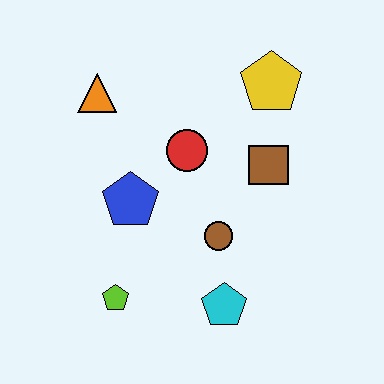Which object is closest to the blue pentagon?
The red circle is closest to the blue pentagon.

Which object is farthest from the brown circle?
The orange triangle is farthest from the brown circle.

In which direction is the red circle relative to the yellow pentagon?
The red circle is to the left of the yellow pentagon.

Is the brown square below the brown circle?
No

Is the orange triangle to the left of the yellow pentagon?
Yes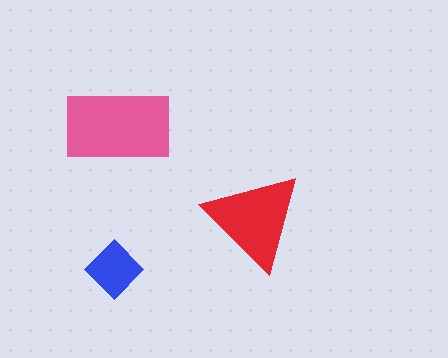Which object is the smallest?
The blue diamond.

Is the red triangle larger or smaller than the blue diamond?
Larger.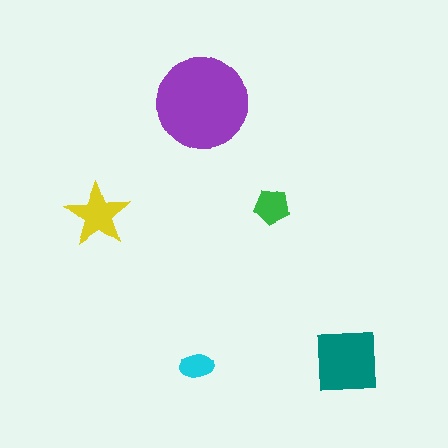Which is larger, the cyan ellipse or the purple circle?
The purple circle.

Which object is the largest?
The purple circle.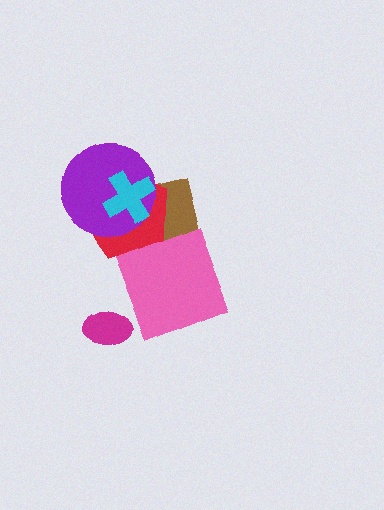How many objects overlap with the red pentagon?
3 objects overlap with the red pentagon.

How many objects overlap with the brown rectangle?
4 objects overlap with the brown rectangle.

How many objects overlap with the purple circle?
3 objects overlap with the purple circle.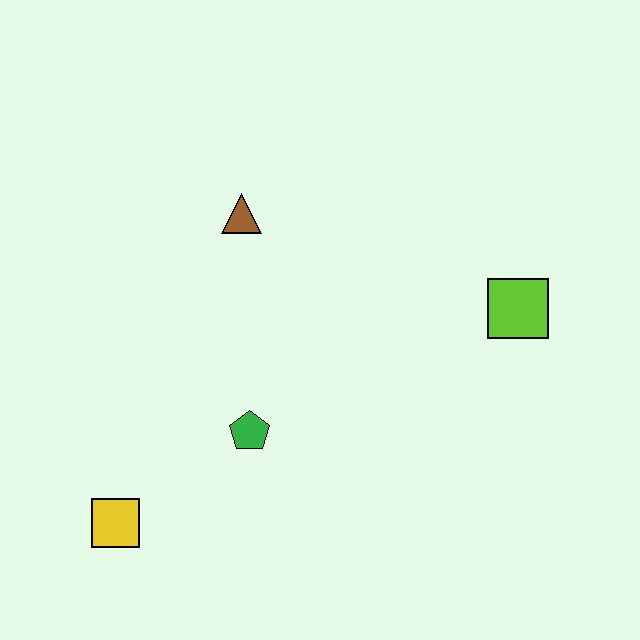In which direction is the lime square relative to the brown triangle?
The lime square is to the right of the brown triangle.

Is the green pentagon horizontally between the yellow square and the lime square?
Yes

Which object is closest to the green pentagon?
The yellow square is closest to the green pentagon.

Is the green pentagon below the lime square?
Yes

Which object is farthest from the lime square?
The yellow square is farthest from the lime square.